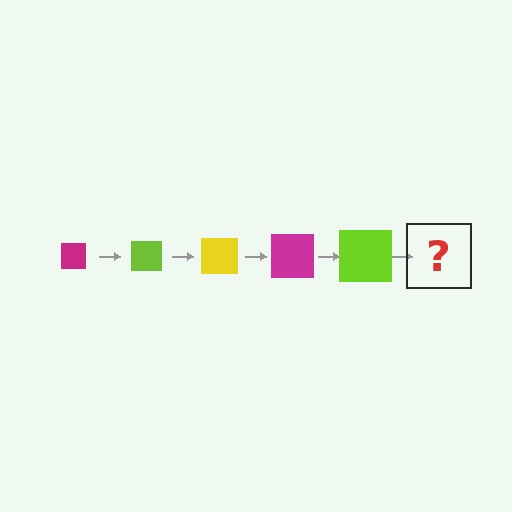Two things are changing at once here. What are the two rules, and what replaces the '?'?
The two rules are that the square grows larger each step and the color cycles through magenta, lime, and yellow. The '?' should be a yellow square, larger than the previous one.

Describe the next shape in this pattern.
It should be a yellow square, larger than the previous one.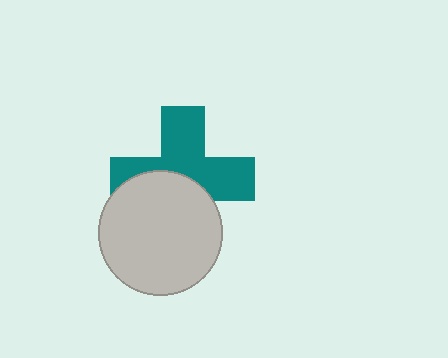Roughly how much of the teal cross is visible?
About half of it is visible (roughly 58%).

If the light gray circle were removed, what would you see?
You would see the complete teal cross.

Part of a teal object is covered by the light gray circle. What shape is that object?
It is a cross.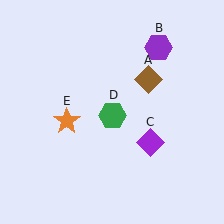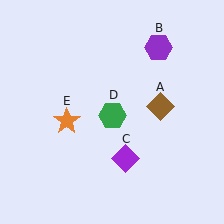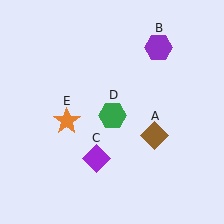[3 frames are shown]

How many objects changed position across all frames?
2 objects changed position: brown diamond (object A), purple diamond (object C).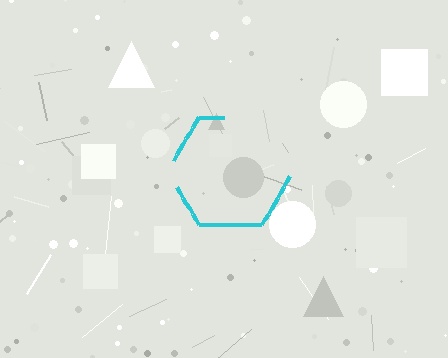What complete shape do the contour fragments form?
The contour fragments form a hexagon.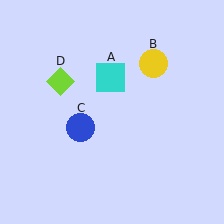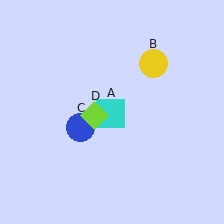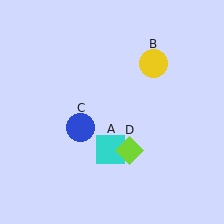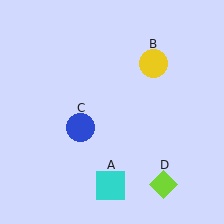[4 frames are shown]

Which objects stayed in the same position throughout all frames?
Yellow circle (object B) and blue circle (object C) remained stationary.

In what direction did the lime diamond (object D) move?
The lime diamond (object D) moved down and to the right.